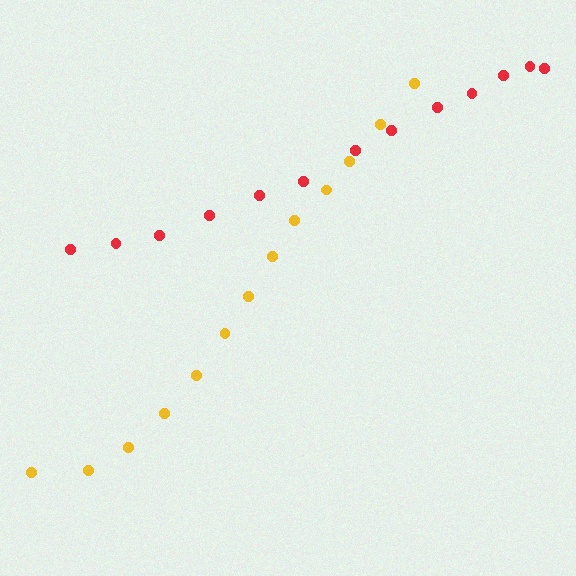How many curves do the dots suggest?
There are 2 distinct paths.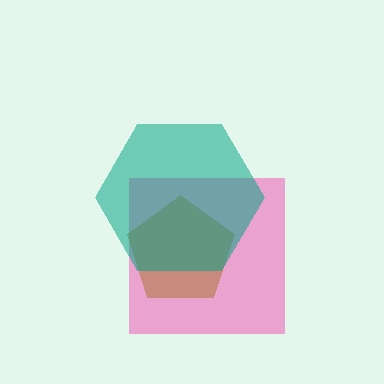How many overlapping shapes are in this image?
There are 3 overlapping shapes in the image.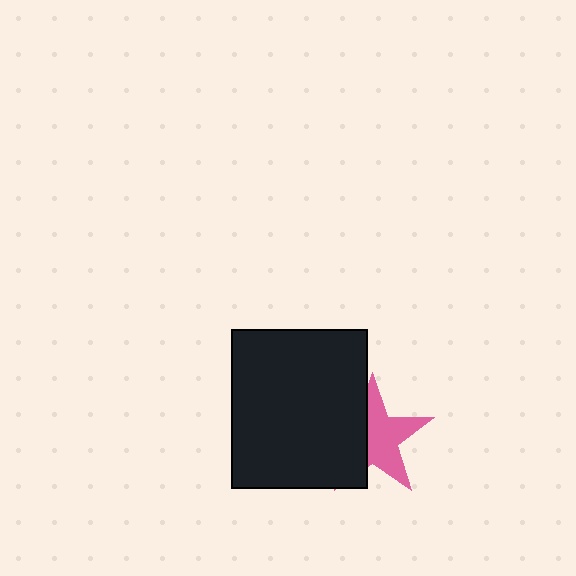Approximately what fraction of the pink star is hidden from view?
Roughly 41% of the pink star is hidden behind the black rectangle.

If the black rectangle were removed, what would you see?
You would see the complete pink star.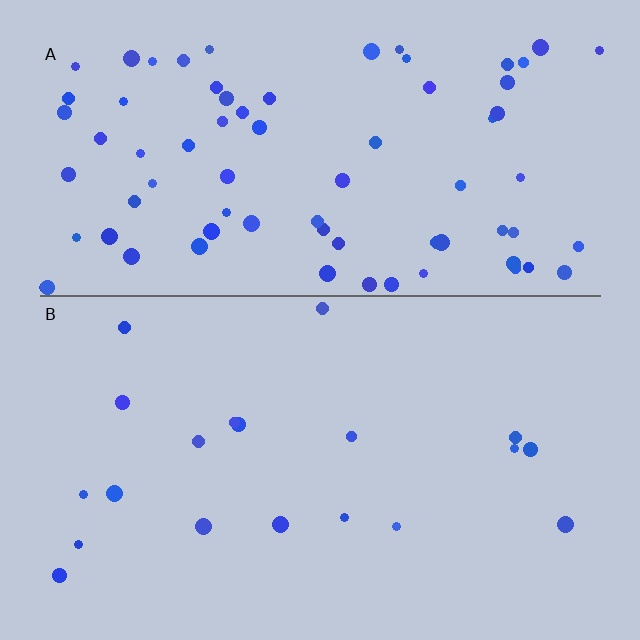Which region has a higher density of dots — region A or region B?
A (the top).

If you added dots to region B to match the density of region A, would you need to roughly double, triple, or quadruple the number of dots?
Approximately quadruple.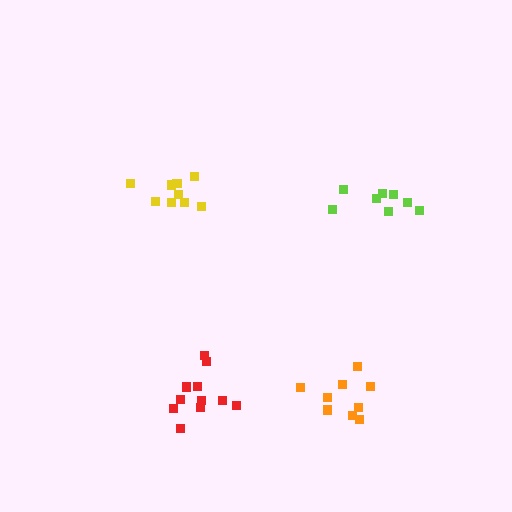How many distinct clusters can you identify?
There are 4 distinct clusters.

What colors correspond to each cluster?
The clusters are colored: red, lime, orange, yellow.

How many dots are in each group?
Group 1: 11 dots, Group 2: 8 dots, Group 3: 9 dots, Group 4: 10 dots (38 total).